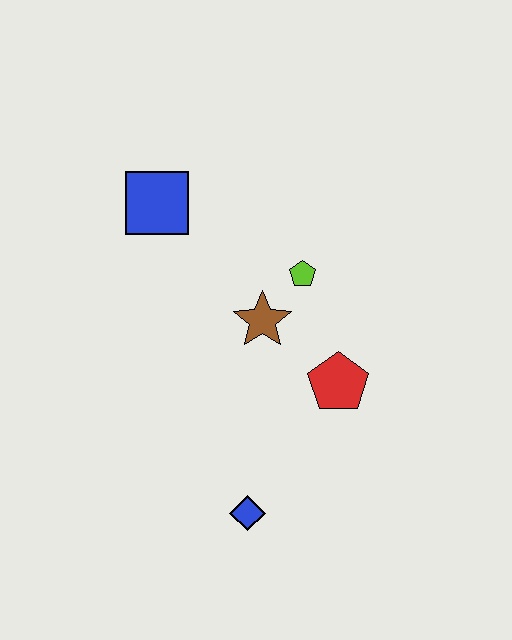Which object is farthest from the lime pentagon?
The blue diamond is farthest from the lime pentagon.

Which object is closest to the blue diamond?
The red pentagon is closest to the blue diamond.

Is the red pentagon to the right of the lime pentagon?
Yes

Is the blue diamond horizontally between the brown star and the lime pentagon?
No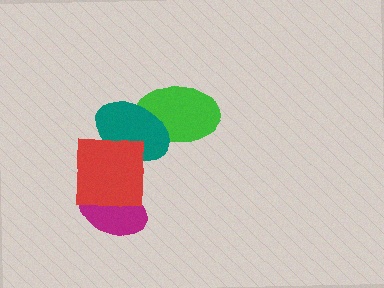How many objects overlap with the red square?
2 objects overlap with the red square.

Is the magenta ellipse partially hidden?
Yes, it is partially covered by another shape.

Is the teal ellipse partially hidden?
Yes, it is partially covered by another shape.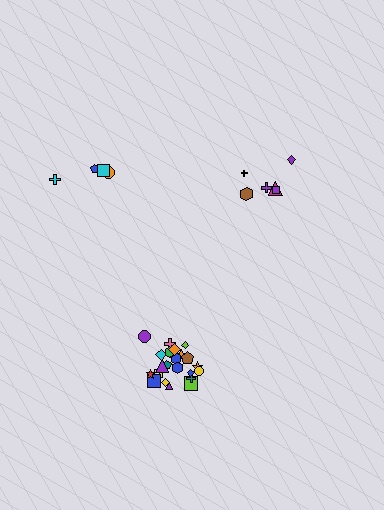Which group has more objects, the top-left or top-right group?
The top-right group.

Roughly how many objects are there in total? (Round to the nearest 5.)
Roughly 35 objects in total.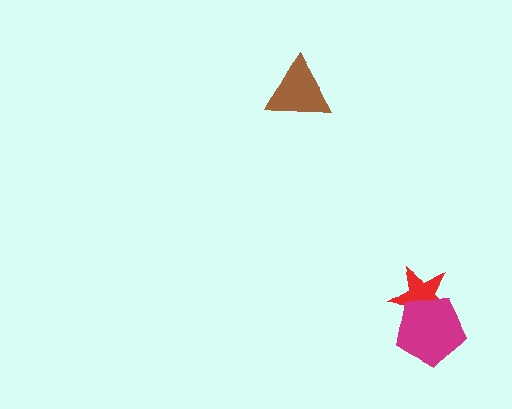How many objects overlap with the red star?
1 object overlaps with the red star.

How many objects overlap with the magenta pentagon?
1 object overlaps with the magenta pentagon.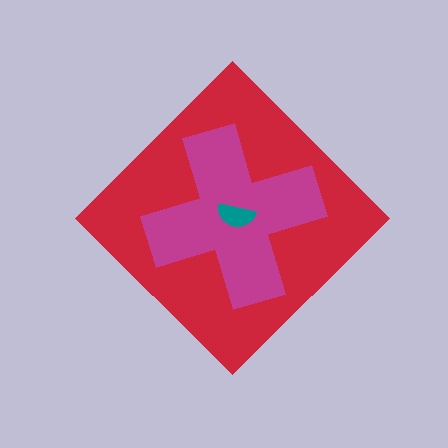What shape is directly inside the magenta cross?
The teal semicircle.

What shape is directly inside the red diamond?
The magenta cross.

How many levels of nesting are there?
3.